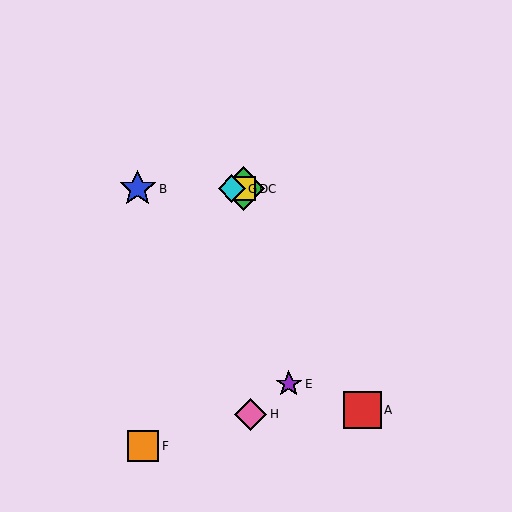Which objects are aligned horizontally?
Objects B, C, D, G are aligned horizontally.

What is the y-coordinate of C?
Object C is at y≈189.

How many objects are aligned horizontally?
4 objects (B, C, D, G) are aligned horizontally.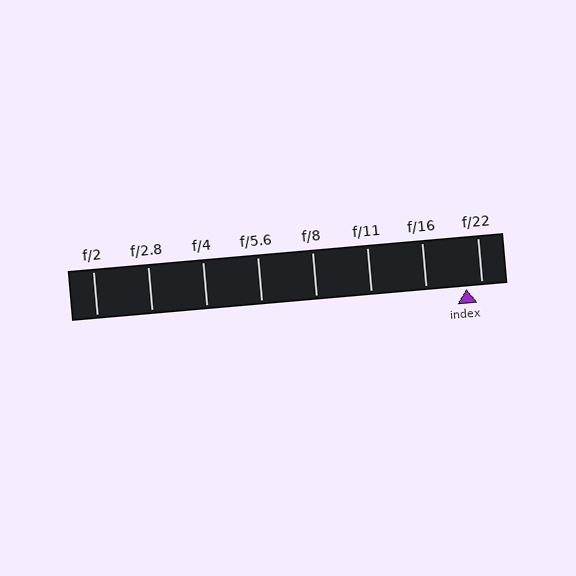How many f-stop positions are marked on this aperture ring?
There are 8 f-stop positions marked.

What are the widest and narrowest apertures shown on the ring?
The widest aperture shown is f/2 and the narrowest is f/22.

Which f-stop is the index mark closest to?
The index mark is closest to f/22.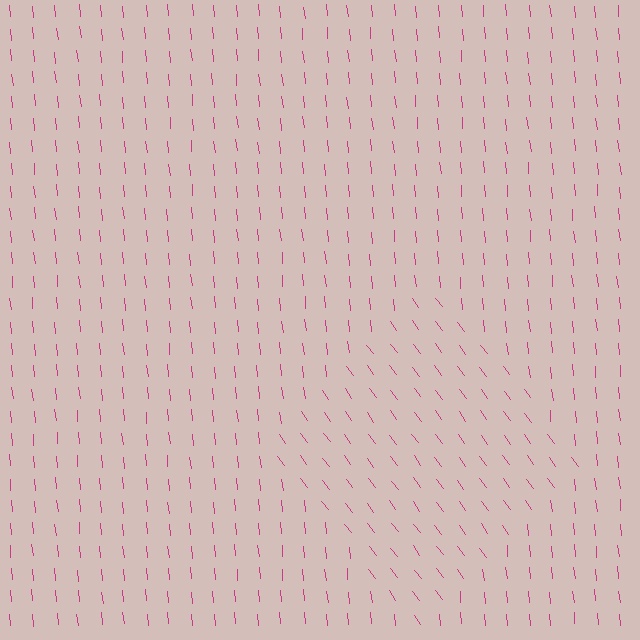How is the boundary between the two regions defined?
The boundary is defined purely by a change in line orientation (approximately 31 degrees difference). All lines are the same color and thickness.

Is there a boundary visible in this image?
Yes, there is a texture boundary formed by a change in line orientation.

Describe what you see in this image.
The image is filled with small magenta line segments. A diamond region in the image has lines oriented differently from the surrounding lines, creating a visible texture boundary.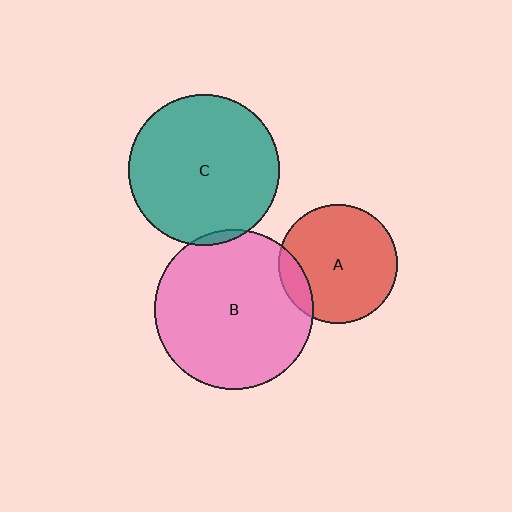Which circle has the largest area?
Circle B (pink).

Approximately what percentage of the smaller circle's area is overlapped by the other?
Approximately 10%.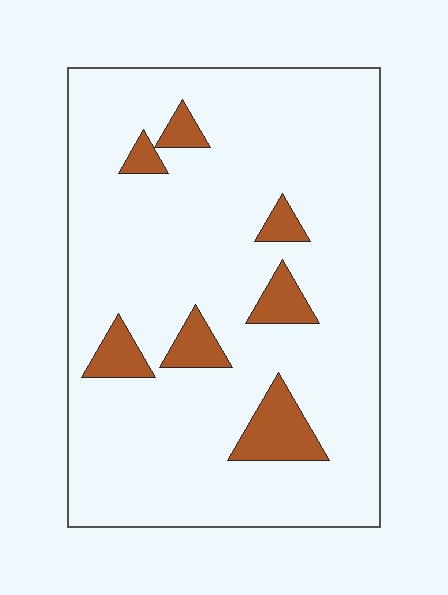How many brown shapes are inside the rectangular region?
7.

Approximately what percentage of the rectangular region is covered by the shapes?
Approximately 10%.